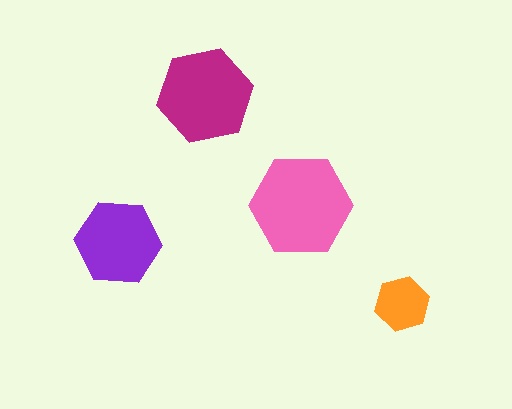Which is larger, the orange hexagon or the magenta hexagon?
The magenta one.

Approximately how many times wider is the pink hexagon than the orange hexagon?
About 2 times wider.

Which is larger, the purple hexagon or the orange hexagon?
The purple one.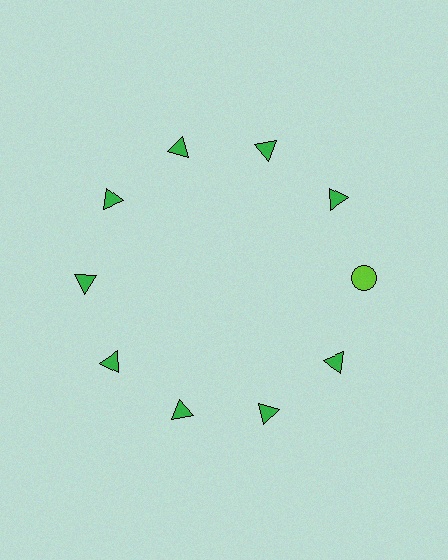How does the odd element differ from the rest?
It differs in both color (lime instead of green) and shape (circle instead of triangle).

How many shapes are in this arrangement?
There are 10 shapes arranged in a ring pattern.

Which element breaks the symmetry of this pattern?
The lime circle at roughly the 3 o'clock position breaks the symmetry. All other shapes are green triangles.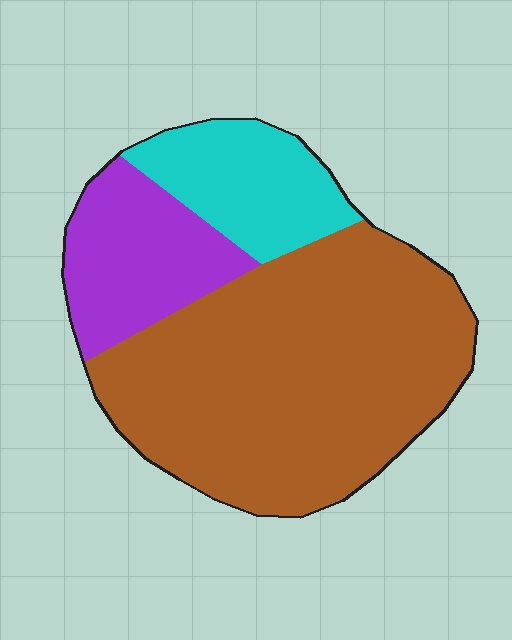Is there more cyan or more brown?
Brown.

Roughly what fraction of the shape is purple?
Purple takes up about one fifth (1/5) of the shape.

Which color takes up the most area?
Brown, at roughly 65%.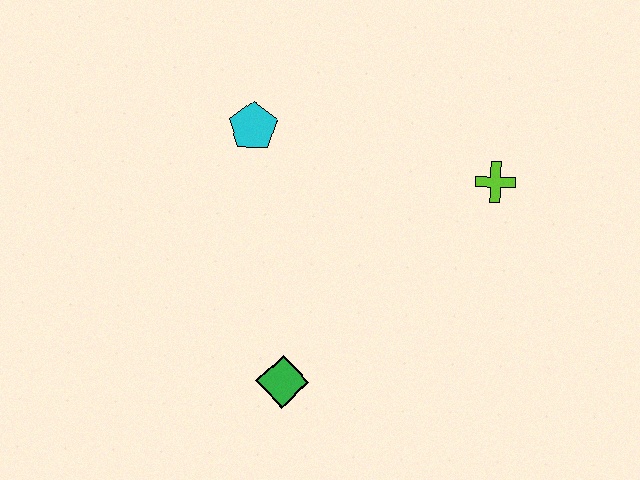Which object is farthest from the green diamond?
The lime cross is farthest from the green diamond.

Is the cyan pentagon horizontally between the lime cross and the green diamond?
No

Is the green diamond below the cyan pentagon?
Yes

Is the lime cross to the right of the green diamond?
Yes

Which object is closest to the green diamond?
The cyan pentagon is closest to the green diamond.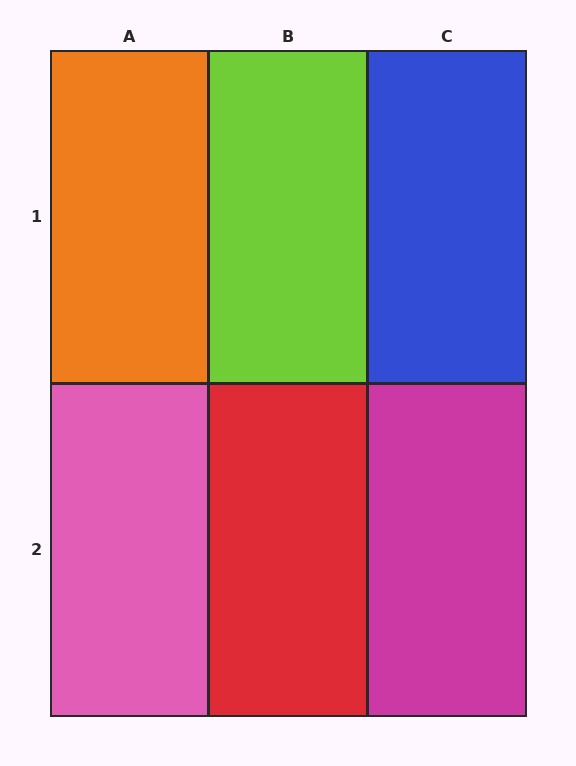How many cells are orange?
1 cell is orange.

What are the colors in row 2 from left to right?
Pink, red, magenta.